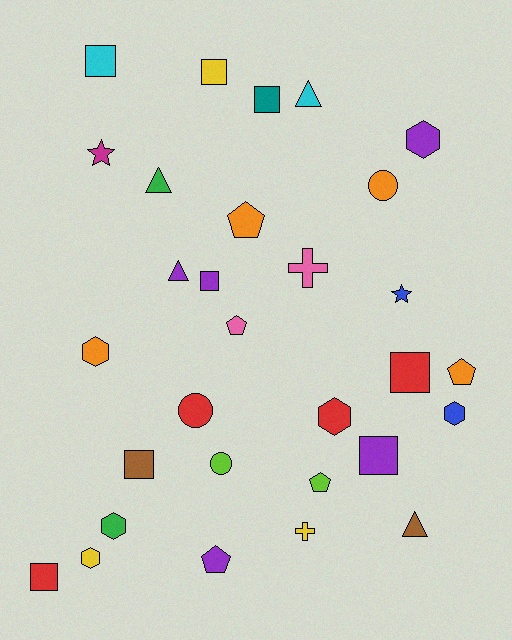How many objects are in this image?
There are 30 objects.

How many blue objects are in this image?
There are 2 blue objects.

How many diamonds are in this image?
There are no diamonds.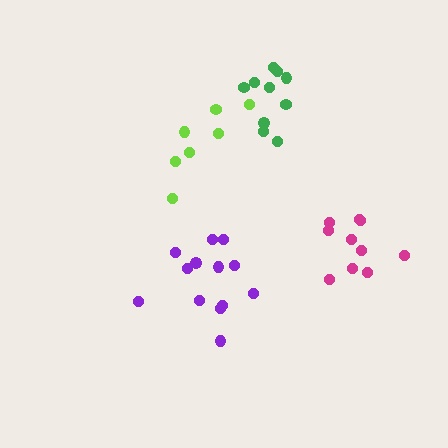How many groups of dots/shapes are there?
There are 4 groups.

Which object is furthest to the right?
The magenta cluster is rightmost.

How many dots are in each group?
Group 1: 10 dots, Group 2: 13 dots, Group 3: 7 dots, Group 4: 10 dots (40 total).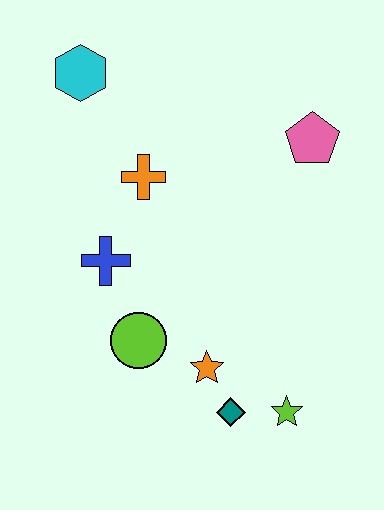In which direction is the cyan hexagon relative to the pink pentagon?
The cyan hexagon is to the left of the pink pentagon.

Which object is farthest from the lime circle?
The cyan hexagon is farthest from the lime circle.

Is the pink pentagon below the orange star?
No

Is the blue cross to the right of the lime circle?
No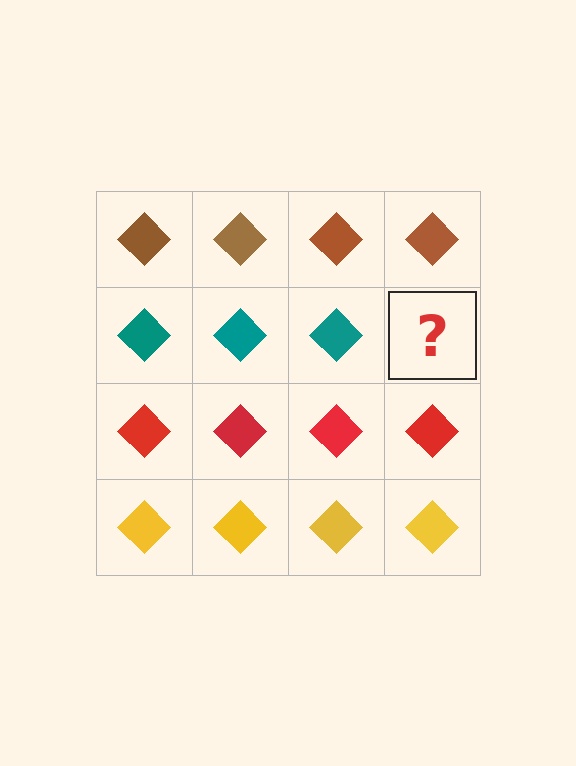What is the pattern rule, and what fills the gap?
The rule is that each row has a consistent color. The gap should be filled with a teal diamond.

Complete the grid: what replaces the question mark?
The question mark should be replaced with a teal diamond.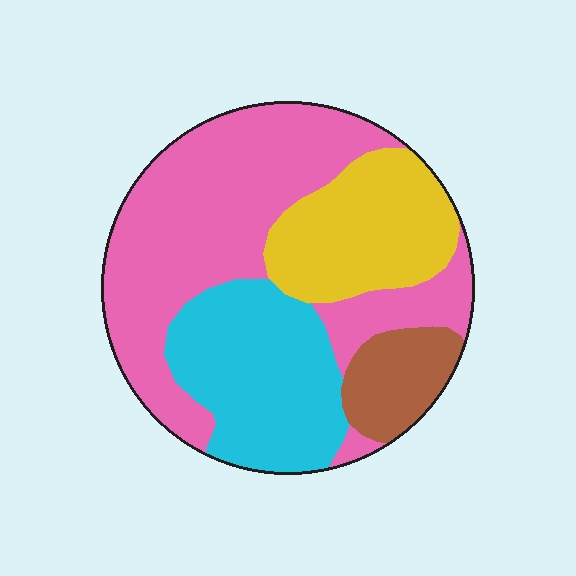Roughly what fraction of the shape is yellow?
Yellow takes up about one fifth (1/5) of the shape.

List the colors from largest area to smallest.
From largest to smallest: pink, cyan, yellow, brown.